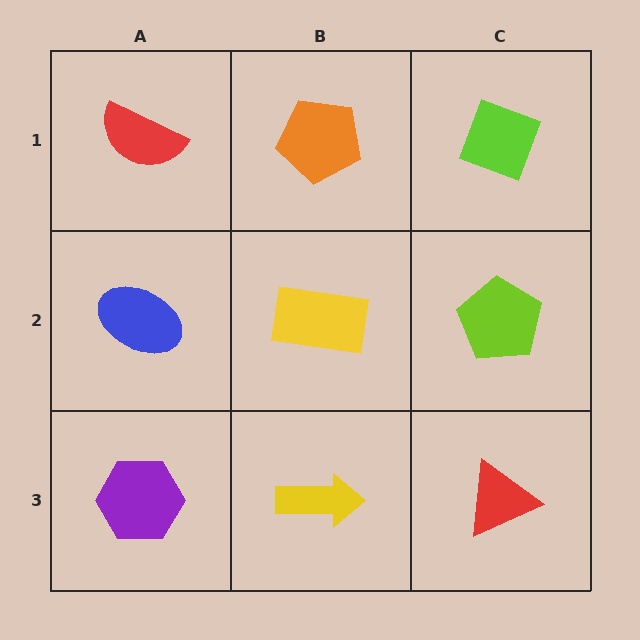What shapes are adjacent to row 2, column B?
An orange pentagon (row 1, column B), a yellow arrow (row 3, column B), a blue ellipse (row 2, column A), a lime pentagon (row 2, column C).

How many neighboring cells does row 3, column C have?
2.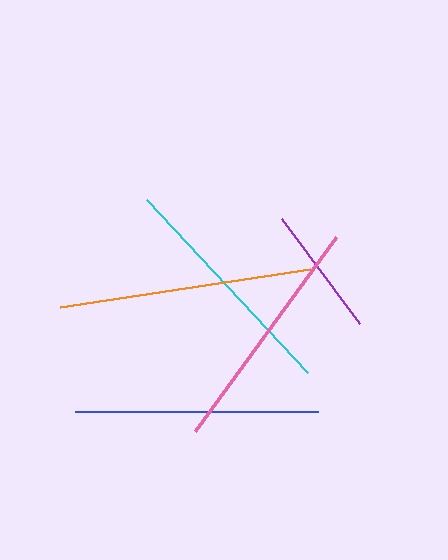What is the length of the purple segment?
The purple segment is approximately 130 pixels long.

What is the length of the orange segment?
The orange segment is approximately 253 pixels long.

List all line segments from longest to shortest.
From longest to shortest: orange, blue, pink, cyan, purple.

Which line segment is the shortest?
The purple line is the shortest at approximately 130 pixels.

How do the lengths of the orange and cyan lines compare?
The orange and cyan lines are approximately the same length.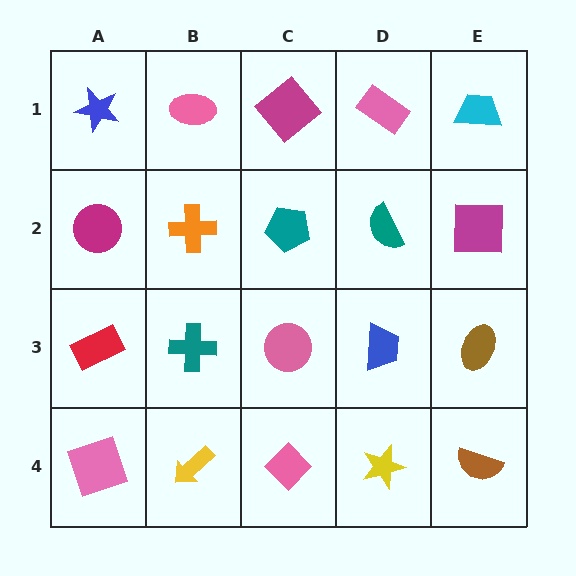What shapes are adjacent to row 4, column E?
A brown ellipse (row 3, column E), a yellow star (row 4, column D).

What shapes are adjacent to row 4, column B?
A teal cross (row 3, column B), a pink square (row 4, column A), a pink diamond (row 4, column C).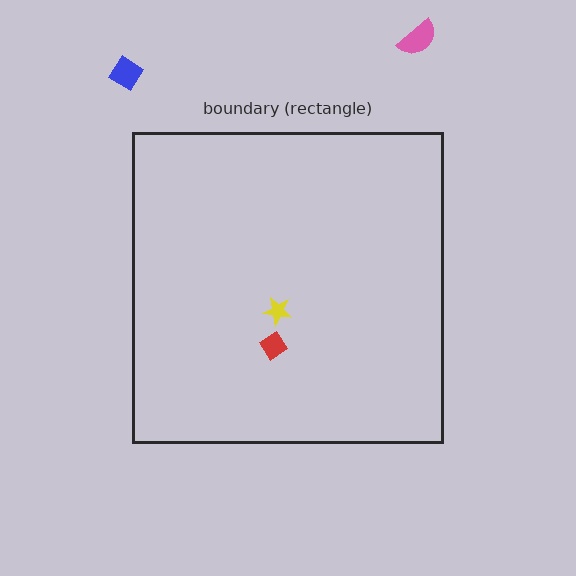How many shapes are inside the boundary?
2 inside, 2 outside.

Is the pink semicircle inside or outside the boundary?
Outside.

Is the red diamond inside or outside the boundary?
Inside.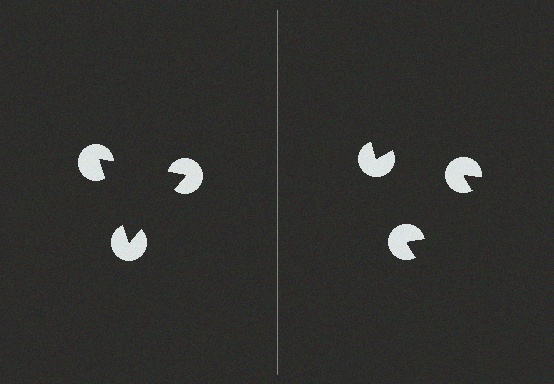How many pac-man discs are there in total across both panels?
6 — 3 on each side.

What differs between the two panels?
The pac-man discs are positioned identically on both sides; only the wedge orientations differ. On the left they align to a triangle; on the right they are misaligned.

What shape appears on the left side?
An illusory triangle.